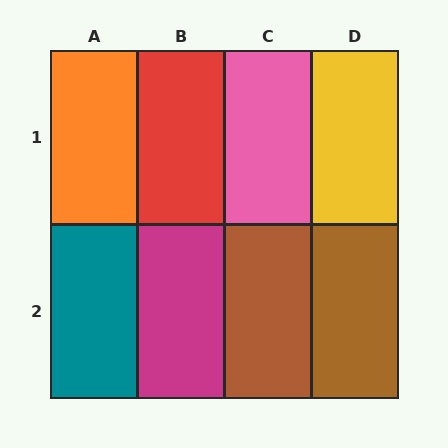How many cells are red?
1 cell is red.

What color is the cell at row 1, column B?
Red.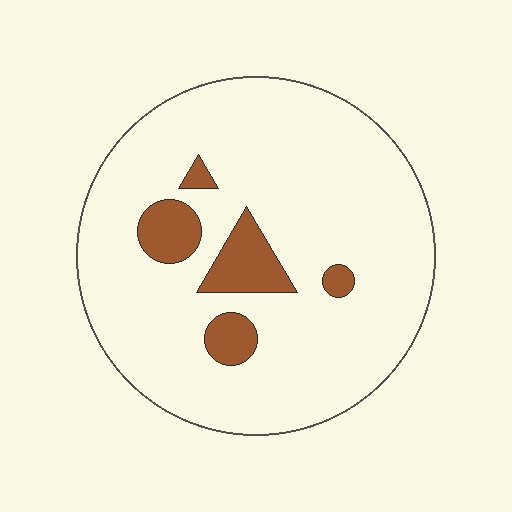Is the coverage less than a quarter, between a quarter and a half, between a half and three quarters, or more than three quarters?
Less than a quarter.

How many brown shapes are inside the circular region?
5.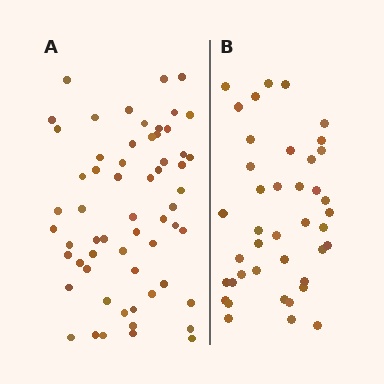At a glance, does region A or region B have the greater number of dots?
Region A (the left region) has more dots.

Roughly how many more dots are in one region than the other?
Region A has approximately 20 more dots than region B.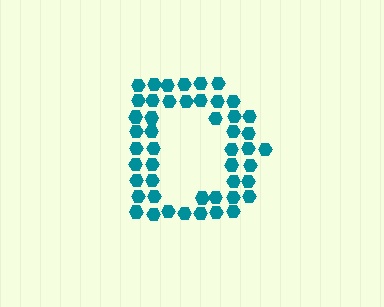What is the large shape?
The large shape is the letter D.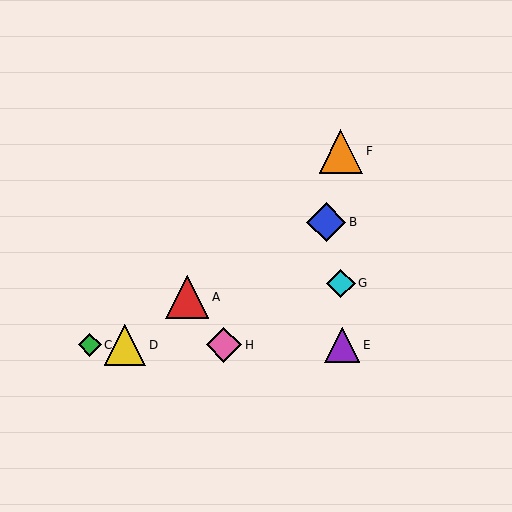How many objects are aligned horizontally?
4 objects (C, D, E, H) are aligned horizontally.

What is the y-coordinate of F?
Object F is at y≈151.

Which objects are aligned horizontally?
Objects C, D, E, H are aligned horizontally.